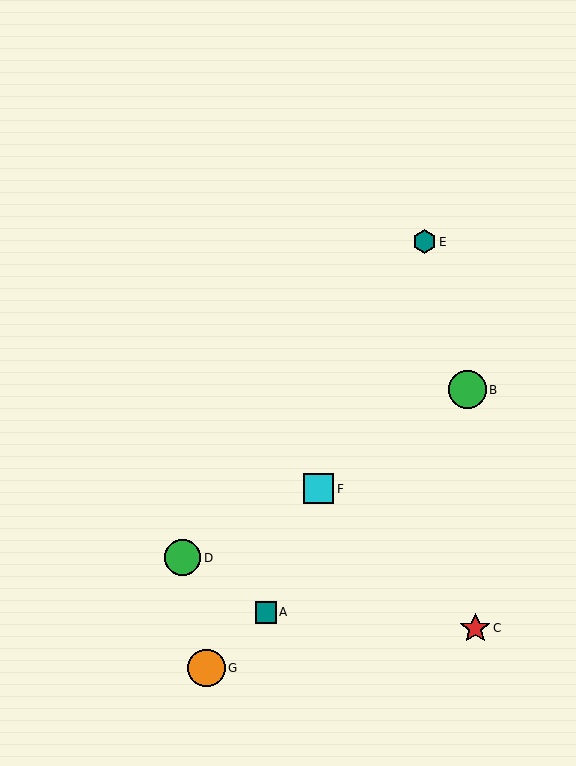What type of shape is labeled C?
Shape C is a red star.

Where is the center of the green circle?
The center of the green circle is at (183, 558).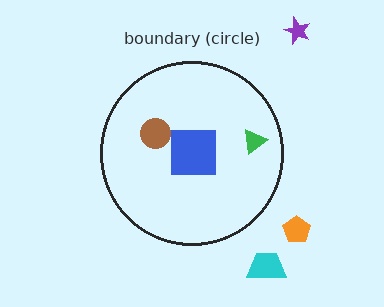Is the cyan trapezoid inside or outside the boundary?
Outside.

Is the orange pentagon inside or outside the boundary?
Outside.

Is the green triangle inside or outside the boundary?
Inside.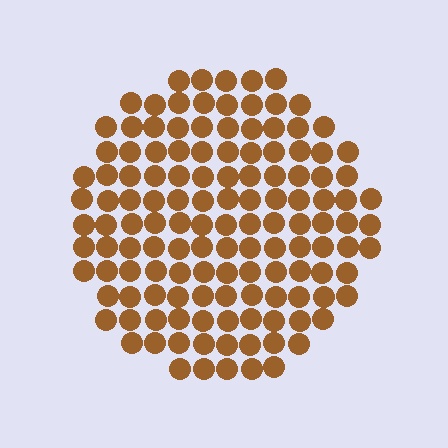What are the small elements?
The small elements are circles.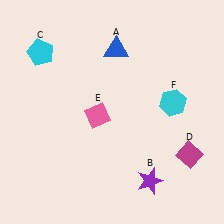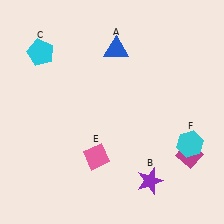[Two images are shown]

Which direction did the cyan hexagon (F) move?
The cyan hexagon (F) moved down.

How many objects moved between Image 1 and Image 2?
2 objects moved between the two images.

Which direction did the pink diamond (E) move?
The pink diamond (E) moved down.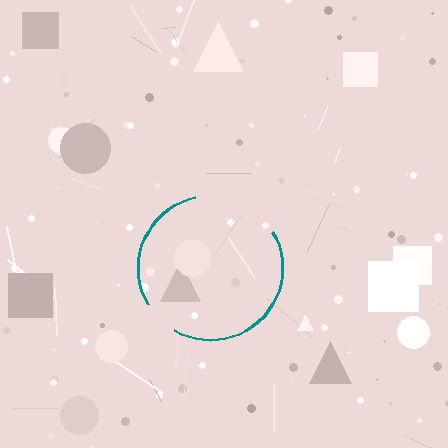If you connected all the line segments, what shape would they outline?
They would outline a circle.